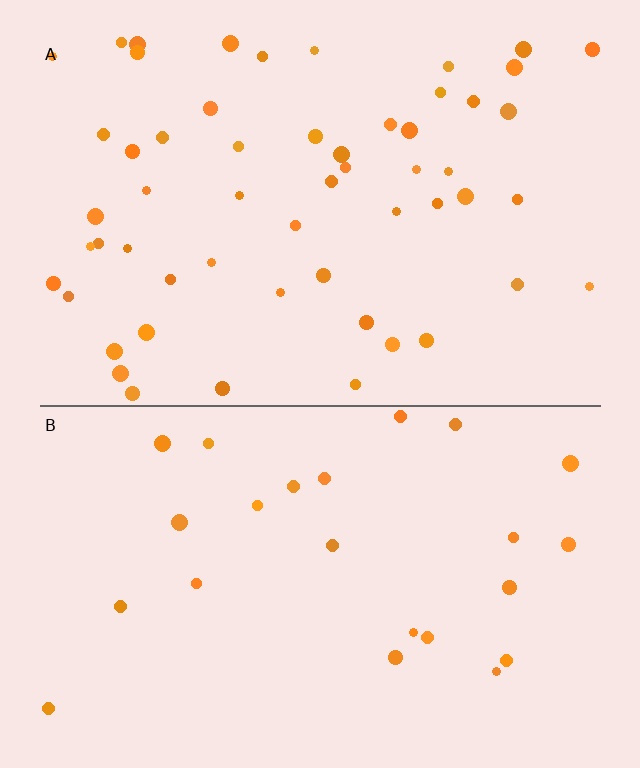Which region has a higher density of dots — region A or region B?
A (the top).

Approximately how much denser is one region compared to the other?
Approximately 2.3× — region A over region B.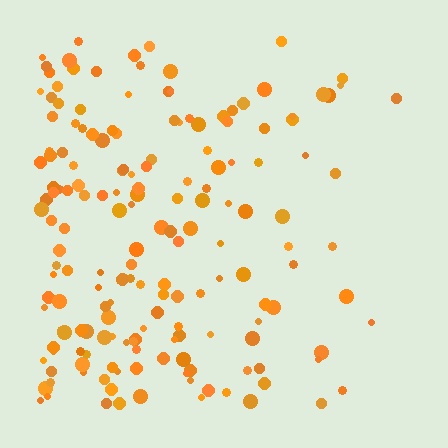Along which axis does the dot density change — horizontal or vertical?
Horizontal.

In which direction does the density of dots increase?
From right to left, with the left side densest.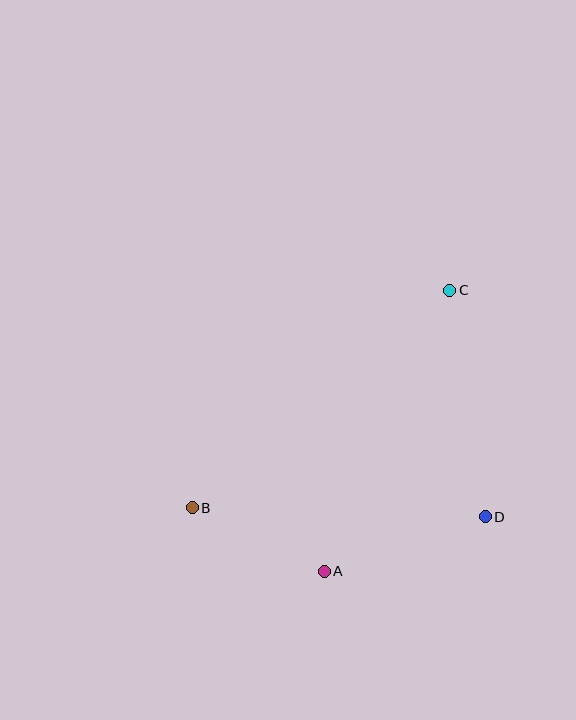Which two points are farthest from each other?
Points B and C are farthest from each other.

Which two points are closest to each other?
Points A and B are closest to each other.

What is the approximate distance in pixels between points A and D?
The distance between A and D is approximately 170 pixels.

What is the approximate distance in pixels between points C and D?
The distance between C and D is approximately 229 pixels.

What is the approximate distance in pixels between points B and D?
The distance between B and D is approximately 293 pixels.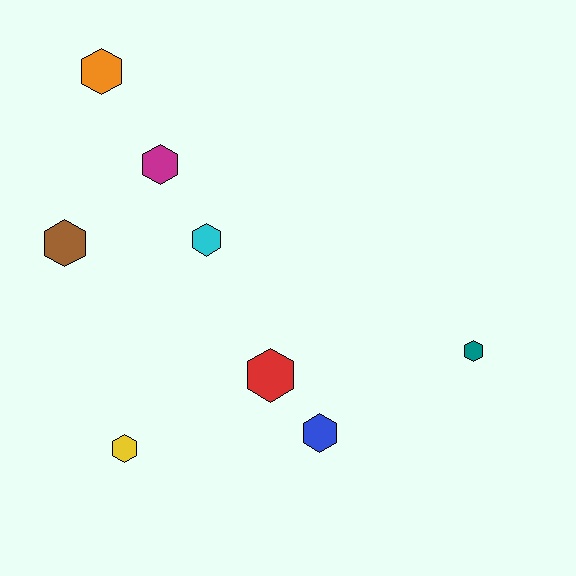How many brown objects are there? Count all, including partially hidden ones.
There is 1 brown object.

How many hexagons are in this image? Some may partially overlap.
There are 8 hexagons.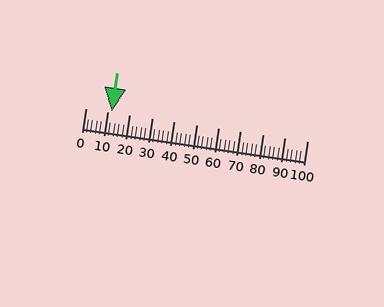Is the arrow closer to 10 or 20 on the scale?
The arrow is closer to 10.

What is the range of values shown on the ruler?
The ruler shows values from 0 to 100.